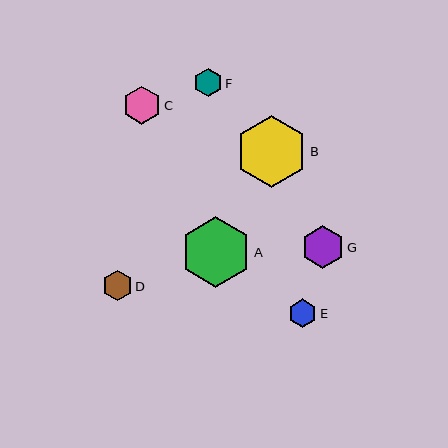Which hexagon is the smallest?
Hexagon F is the smallest with a size of approximately 28 pixels.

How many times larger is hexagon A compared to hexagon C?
Hexagon A is approximately 1.8 times the size of hexagon C.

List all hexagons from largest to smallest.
From largest to smallest: B, A, G, C, D, E, F.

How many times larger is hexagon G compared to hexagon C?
Hexagon G is approximately 1.1 times the size of hexagon C.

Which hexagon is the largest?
Hexagon B is the largest with a size of approximately 71 pixels.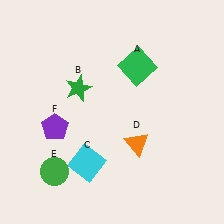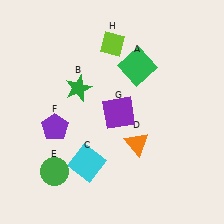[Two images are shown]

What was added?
A purple square (G), a lime diamond (H) were added in Image 2.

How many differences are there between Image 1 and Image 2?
There are 2 differences between the two images.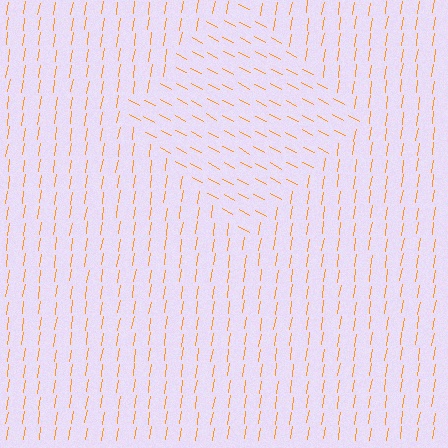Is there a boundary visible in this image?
Yes, there is a texture boundary formed by a change in line orientation.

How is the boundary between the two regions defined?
The boundary is defined purely by a change in line orientation (approximately 71 degrees difference). All lines are the same color and thickness.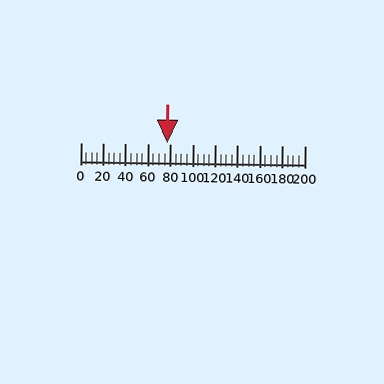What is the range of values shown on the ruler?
The ruler shows values from 0 to 200.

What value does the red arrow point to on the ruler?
The red arrow points to approximately 77.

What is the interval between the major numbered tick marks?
The major tick marks are spaced 20 units apart.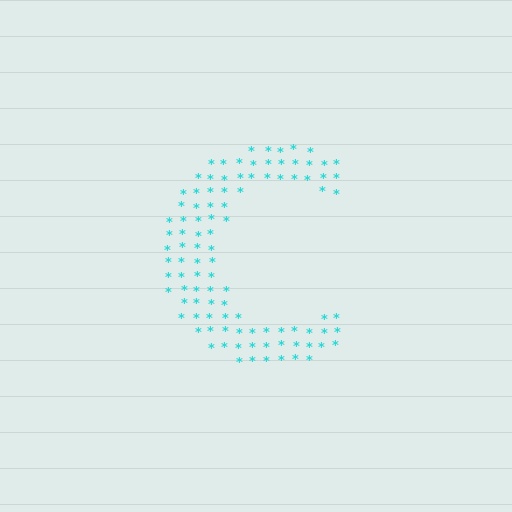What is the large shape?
The large shape is the letter C.